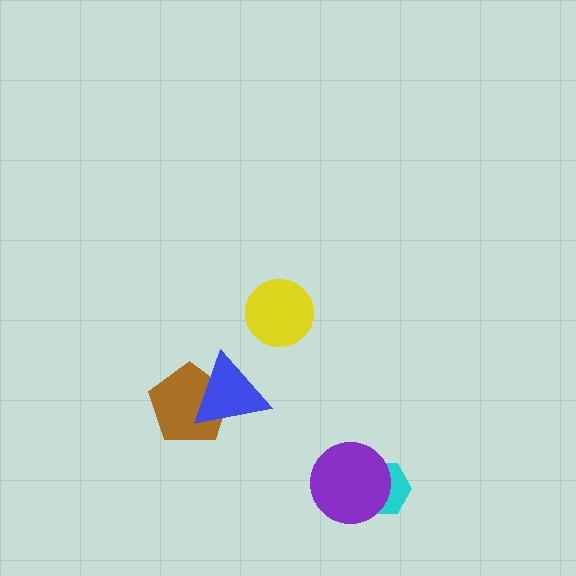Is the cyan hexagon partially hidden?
Yes, it is partially covered by another shape.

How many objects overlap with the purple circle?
1 object overlaps with the purple circle.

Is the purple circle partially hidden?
No, no other shape covers it.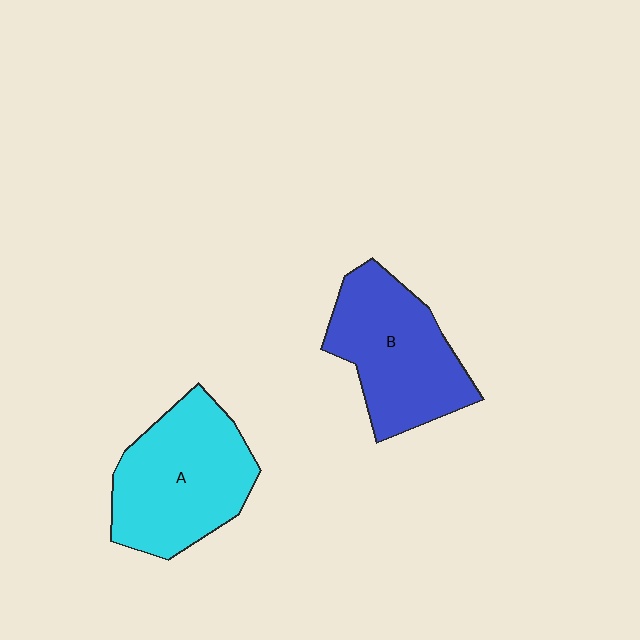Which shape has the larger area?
Shape A (cyan).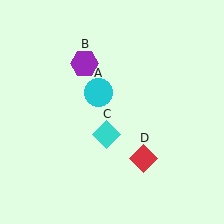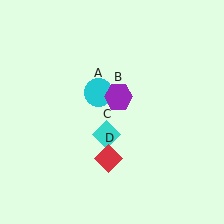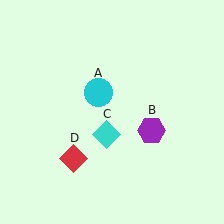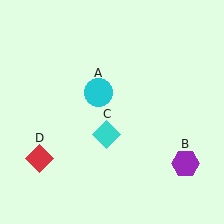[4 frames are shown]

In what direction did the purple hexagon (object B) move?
The purple hexagon (object B) moved down and to the right.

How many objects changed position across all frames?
2 objects changed position: purple hexagon (object B), red diamond (object D).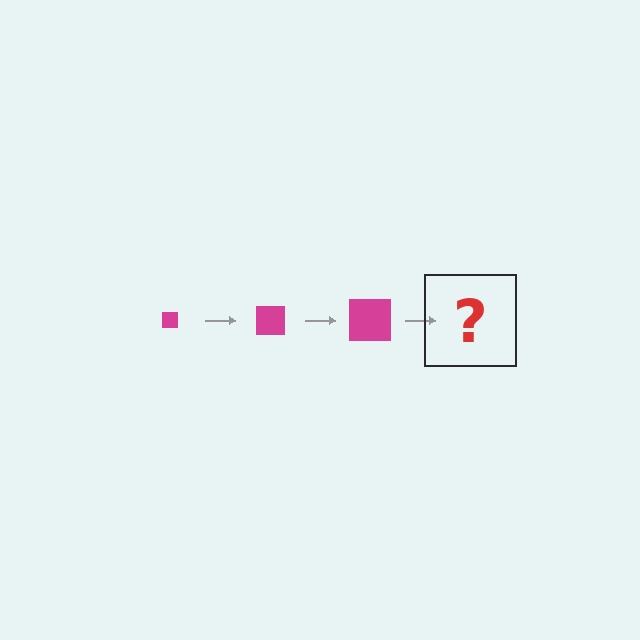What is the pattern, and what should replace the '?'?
The pattern is that the square gets progressively larger each step. The '?' should be a magenta square, larger than the previous one.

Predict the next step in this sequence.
The next step is a magenta square, larger than the previous one.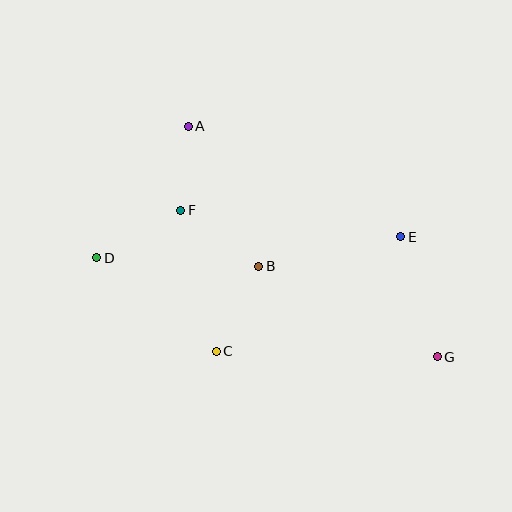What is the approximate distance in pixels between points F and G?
The distance between F and G is approximately 295 pixels.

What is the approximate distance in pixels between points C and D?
The distance between C and D is approximately 152 pixels.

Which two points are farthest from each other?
Points D and G are farthest from each other.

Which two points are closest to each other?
Points A and F are closest to each other.